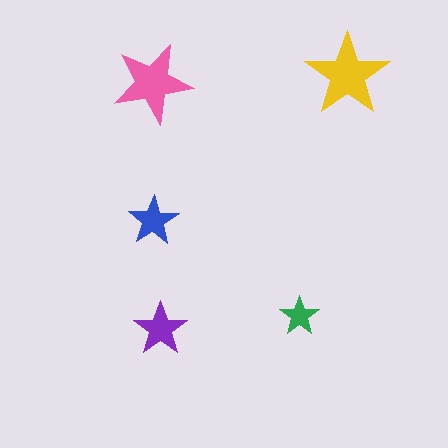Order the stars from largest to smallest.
the yellow one, the pink one, the purple one, the blue one, the green one.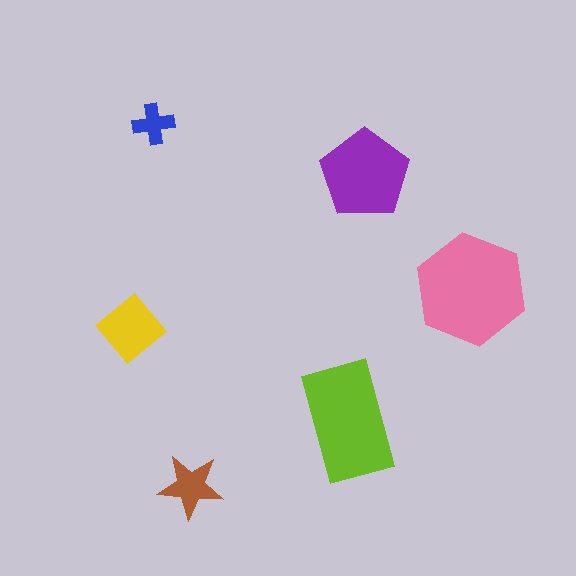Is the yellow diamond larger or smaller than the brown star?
Larger.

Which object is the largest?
The pink hexagon.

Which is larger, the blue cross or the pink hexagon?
The pink hexagon.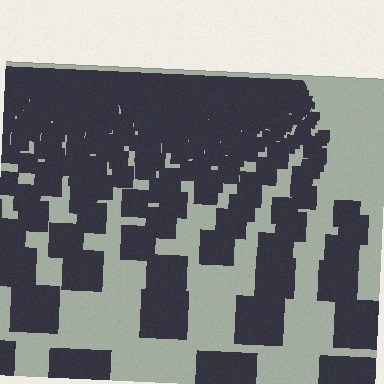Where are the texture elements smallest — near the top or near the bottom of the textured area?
Near the top.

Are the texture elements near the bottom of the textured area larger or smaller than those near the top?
Larger. Near the bottom, elements are closer to the viewer and appear at a bigger on-screen size.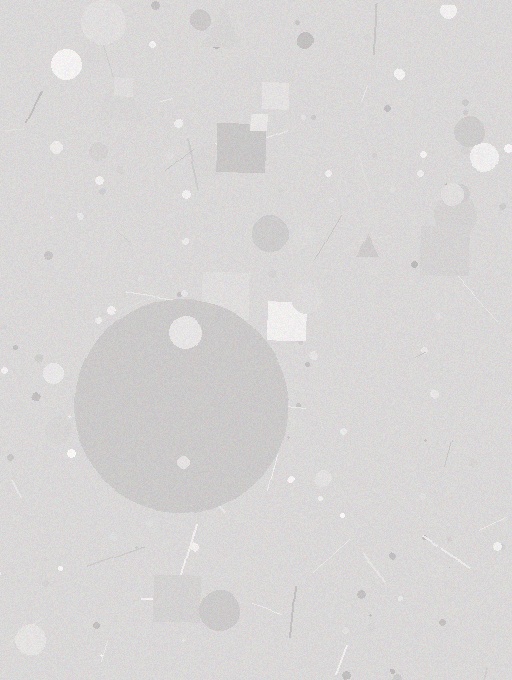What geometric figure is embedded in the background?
A circle is embedded in the background.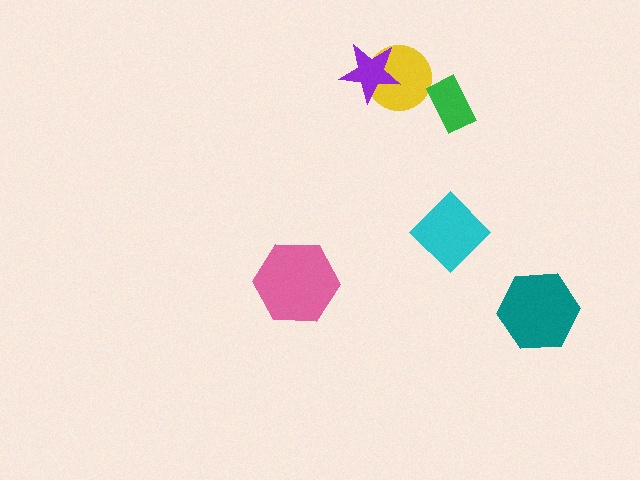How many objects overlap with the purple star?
1 object overlaps with the purple star.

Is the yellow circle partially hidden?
Yes, it is partially covered by another shape.